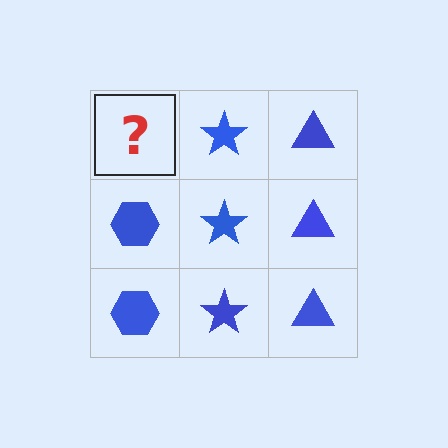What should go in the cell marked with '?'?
The missing cell should contain a blue hexagon.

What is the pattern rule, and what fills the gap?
The rule is that each column has a consistent shape. The gap should be filled with a blue hexagon.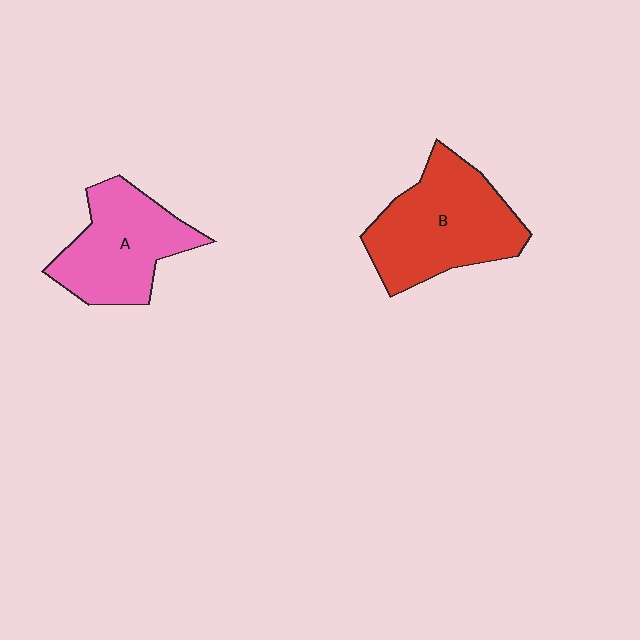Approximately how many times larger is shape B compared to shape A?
Approximately 1.2 times.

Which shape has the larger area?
Shape B (red).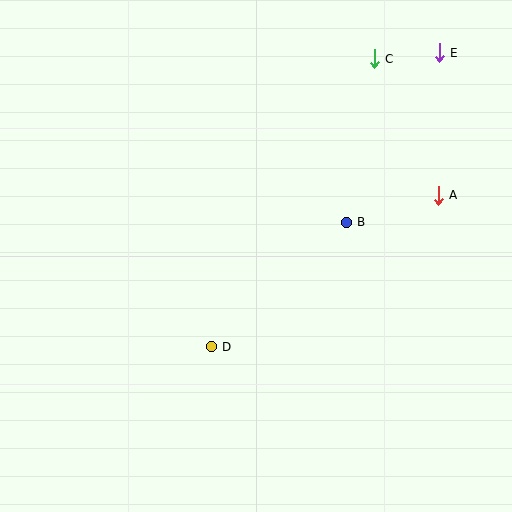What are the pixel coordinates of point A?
Point A is at (438, 195).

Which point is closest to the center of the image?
Point B at (346, 222) is closest to the center.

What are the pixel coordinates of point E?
Point E is at (439, 53).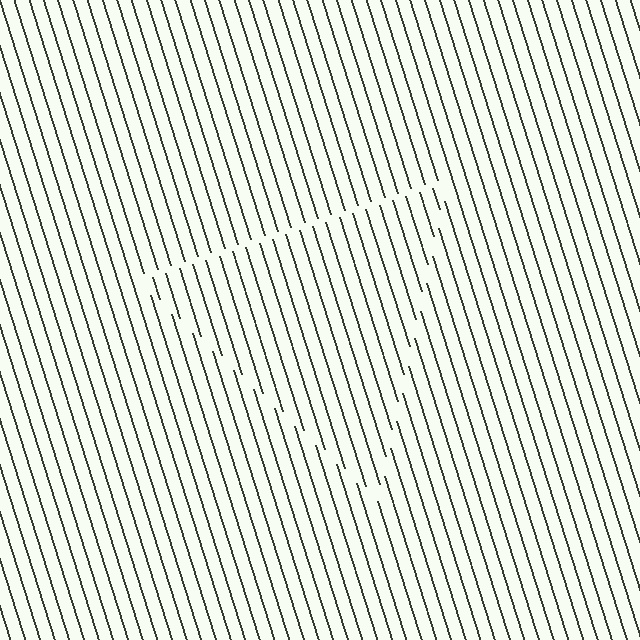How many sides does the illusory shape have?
3 sides — the line-ends trace a triangle.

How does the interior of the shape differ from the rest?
The interior of the shape contains the same grating, shifted by half a period — the contour is defined by the phase discontinuity where line-ends from the inner and outer gratings abut.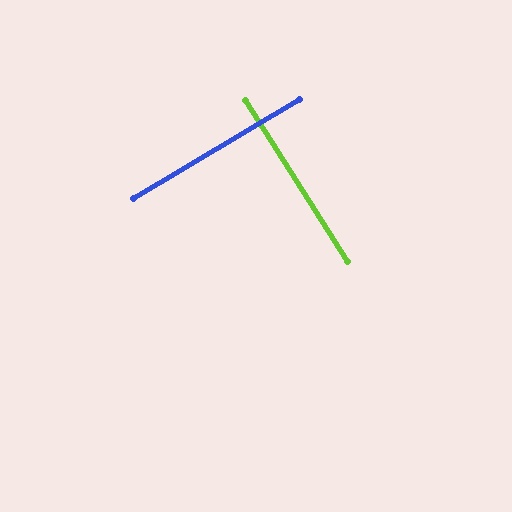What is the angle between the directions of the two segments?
Approximately 88 degrees.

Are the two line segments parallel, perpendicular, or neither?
Perpendicular — they meet at approximately 88°.